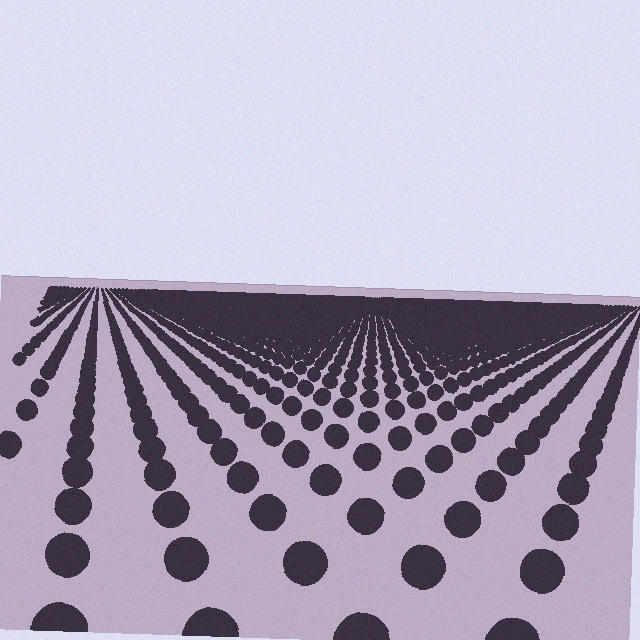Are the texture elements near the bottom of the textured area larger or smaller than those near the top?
Larger. Near the bottom, elements are closer to the viewer and appear at a bigger on-screen size.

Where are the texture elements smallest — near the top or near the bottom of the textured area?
Near the top.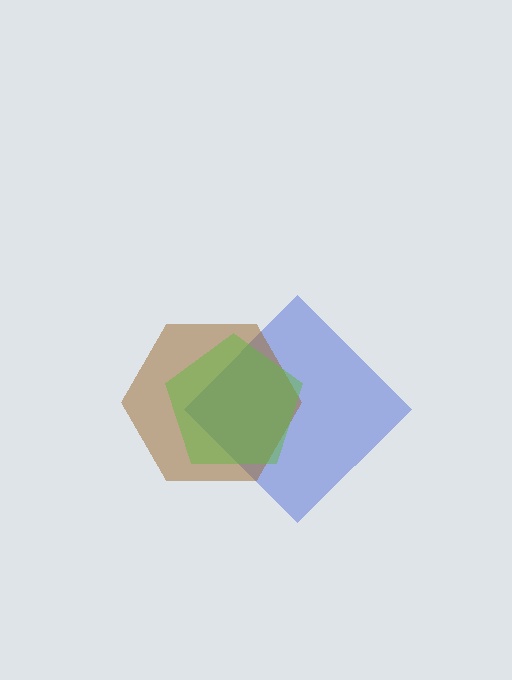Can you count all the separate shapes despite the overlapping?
Yes, there are 3 separate shapes.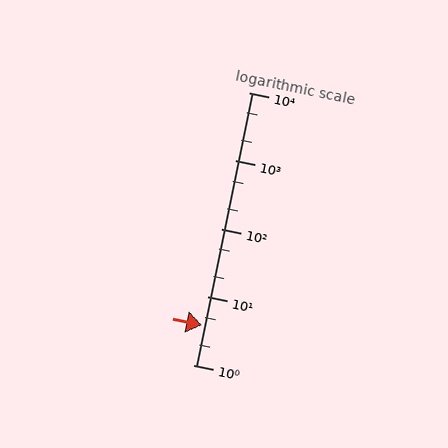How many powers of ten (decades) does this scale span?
The scale spans 4 decades, from 1 to 10000.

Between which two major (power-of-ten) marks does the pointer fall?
The pointer is between 1 and 10.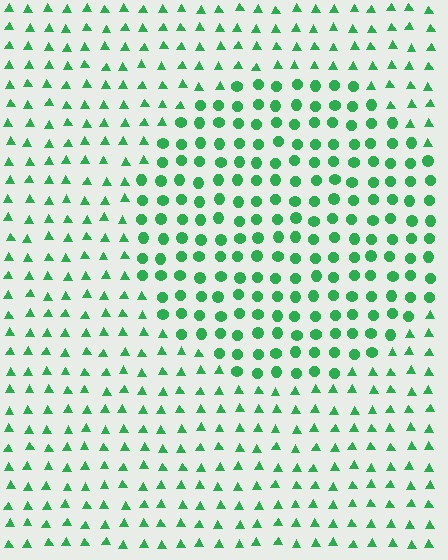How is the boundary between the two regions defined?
The boundary is defined by a change in element shape: circles inside vs. triangles outside. All elements share the same color and spacing.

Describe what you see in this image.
The image is filled with small green elements arranged in a uniform grid. A circle-shaped region contains circles, while the surrounding area contains triangles. The boundary is defined purely by the change in element shape.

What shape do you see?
I see a circle.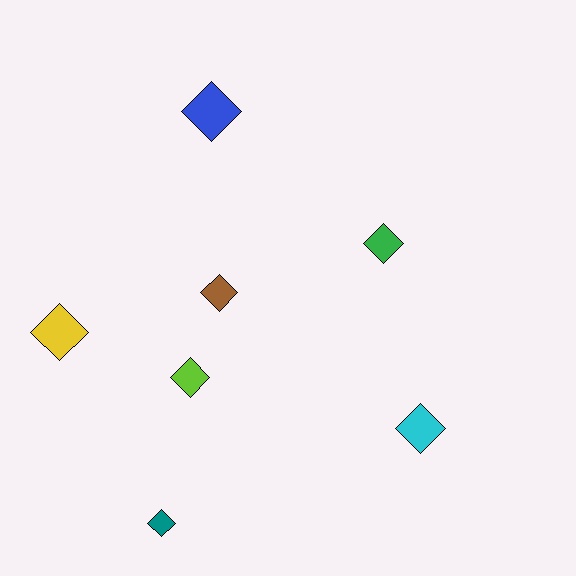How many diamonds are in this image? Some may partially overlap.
There are 7 diamonds.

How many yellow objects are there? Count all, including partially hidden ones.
There is 1 yellow object.